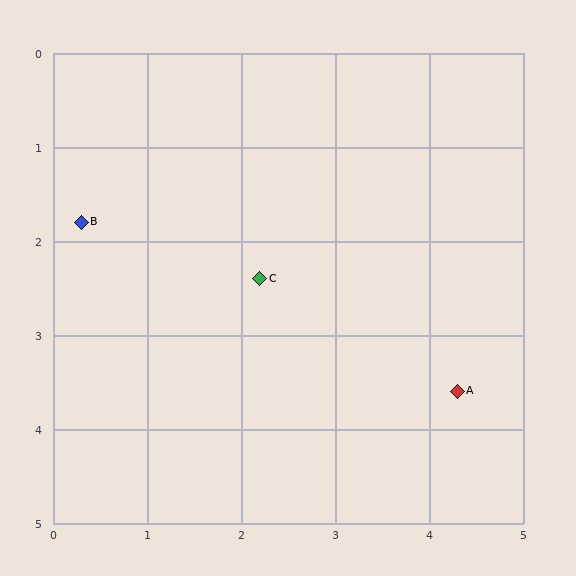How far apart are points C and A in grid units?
Points C and A are about 2.4 grid units apart.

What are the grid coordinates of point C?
Point C is at approximately (2.2, 2.4).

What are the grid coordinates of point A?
Point A is at approximately (4.3, 3.6).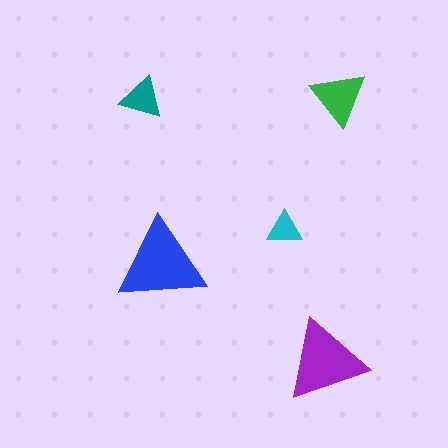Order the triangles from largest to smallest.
the blue one, the purple one, the green one, the teal one, the cyan one.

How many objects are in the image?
There are 5 objects in the image.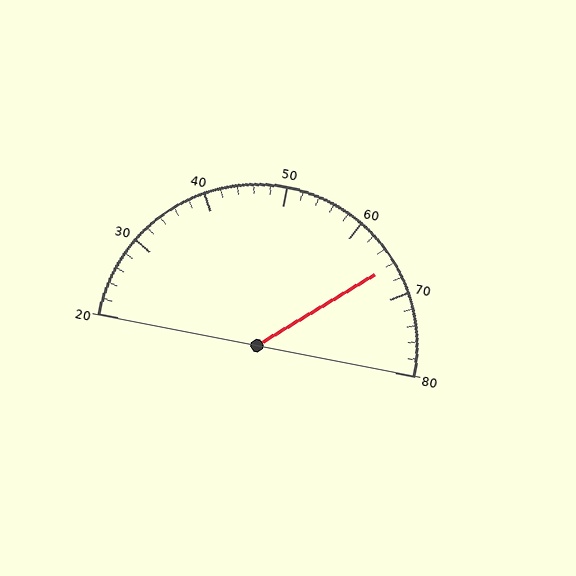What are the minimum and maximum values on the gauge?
The gauge ranges from 20 to 80.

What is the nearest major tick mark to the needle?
The nearest major tick mark is 70.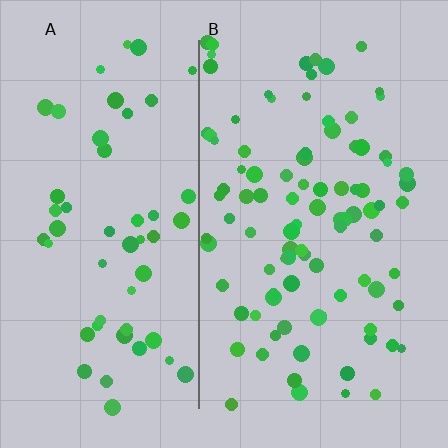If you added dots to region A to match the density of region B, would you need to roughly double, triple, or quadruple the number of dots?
Approximately double.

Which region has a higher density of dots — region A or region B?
B (the right).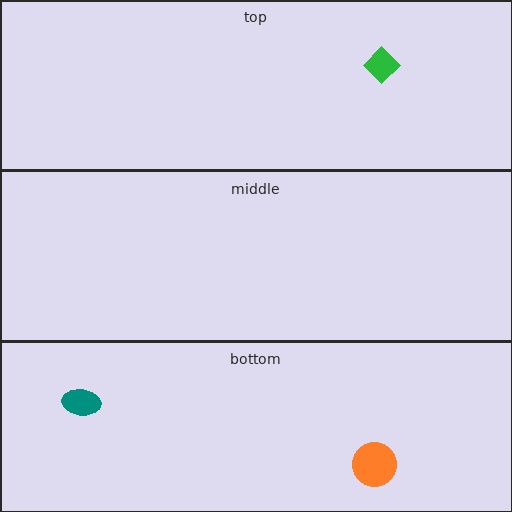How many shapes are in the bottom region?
2.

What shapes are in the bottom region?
The teal ellipse, the orange circle.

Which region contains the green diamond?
The top region.